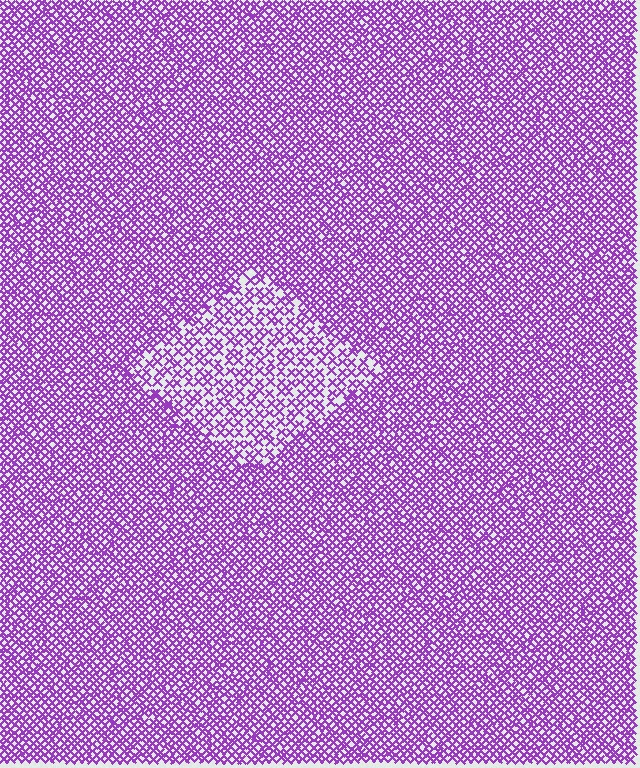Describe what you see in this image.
The image contains small purple elements arranged at two different densities. A diamond-shaped region is visible where the elements are less densely packed than the surrounding area.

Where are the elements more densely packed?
The elements are more densely packed outside the diamond boundary.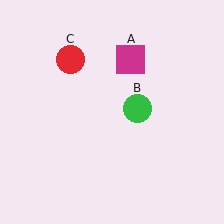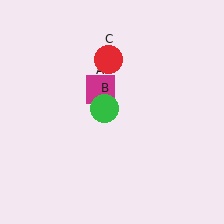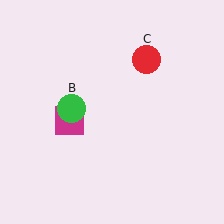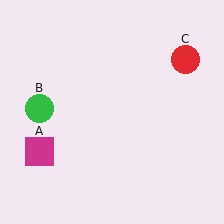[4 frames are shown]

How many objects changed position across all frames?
3 objects changed position: magenta square (object A), green circle (object B), red circle (object C).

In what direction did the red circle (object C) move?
The red circle (object C) moved right.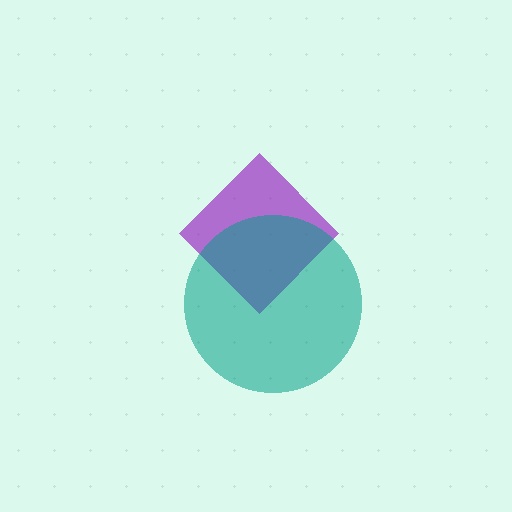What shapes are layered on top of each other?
The layered shapes are: a purple diamond, a teal circle.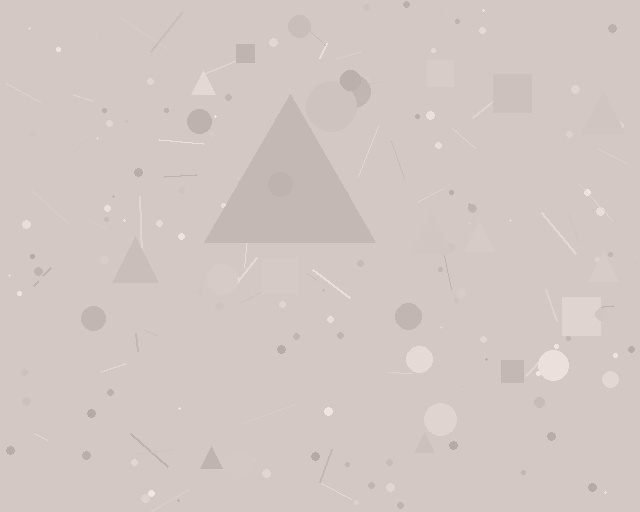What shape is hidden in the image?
A triangle is hidden in the image.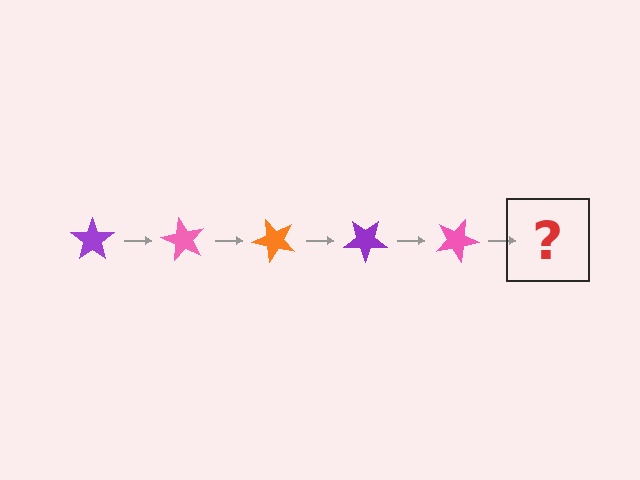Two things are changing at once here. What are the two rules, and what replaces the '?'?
The two rules are that it rotates 60 degrees each step and the color cycles through purple, pink, and orange. The '?' should be an orange star, rotated 300 degrees from the start.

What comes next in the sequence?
The next element should be an orange star, rotated 300 degrees from the start.